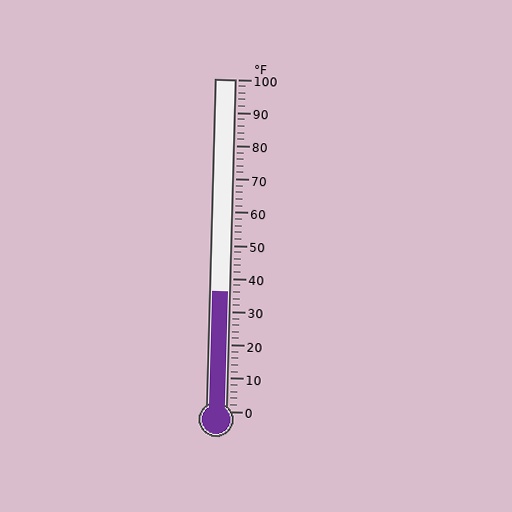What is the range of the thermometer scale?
The thermometer scale ranges from 0°F to 100°F.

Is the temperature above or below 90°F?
The temperature is below 90°F.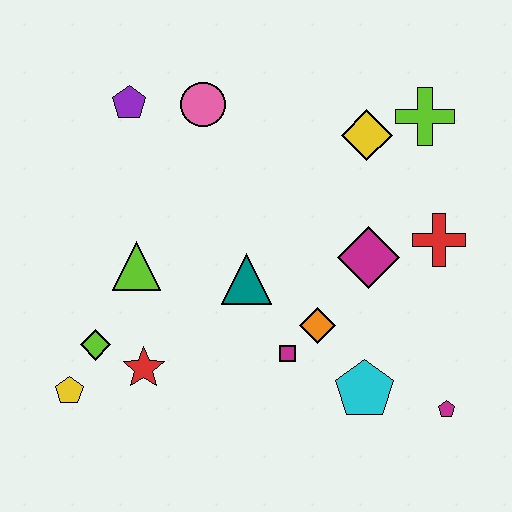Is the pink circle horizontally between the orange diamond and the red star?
Yes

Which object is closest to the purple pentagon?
The pink circle is closest to the purple pentagon.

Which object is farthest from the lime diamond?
The lime cross is farthest from the lime diamond.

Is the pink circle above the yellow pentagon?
Yes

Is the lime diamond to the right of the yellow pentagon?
Yes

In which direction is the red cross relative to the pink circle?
The red cross is to the right of the pink circle.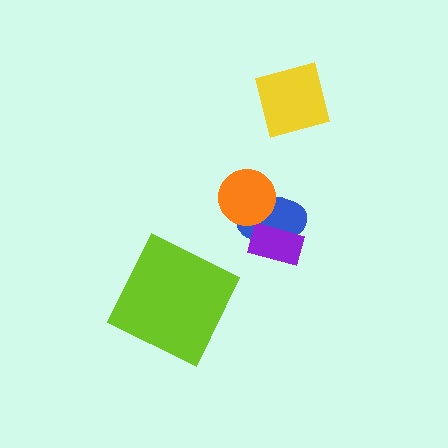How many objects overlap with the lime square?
0 objects overlap with the lime square.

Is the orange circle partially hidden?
No, no other shape covers it.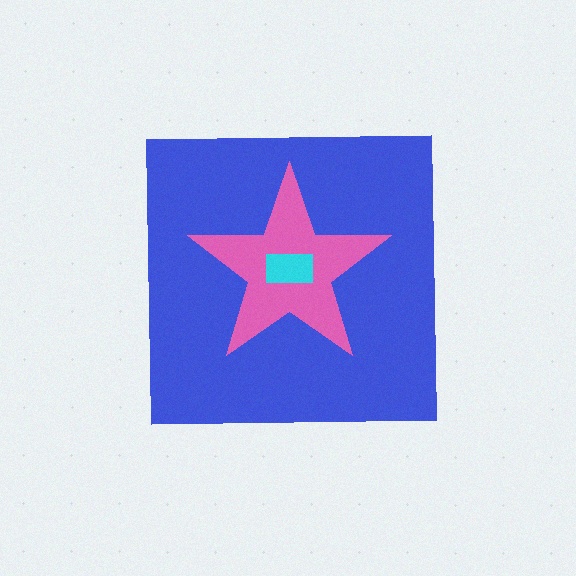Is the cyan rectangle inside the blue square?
Yes.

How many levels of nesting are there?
3.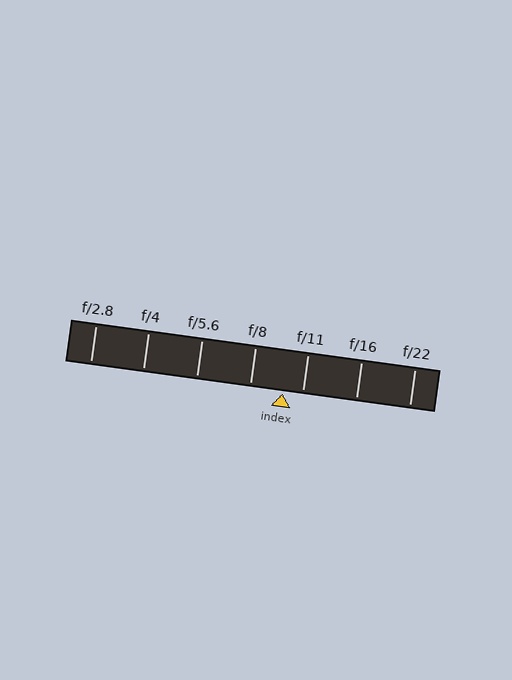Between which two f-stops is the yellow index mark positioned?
The index mark is between f/8 and f/11.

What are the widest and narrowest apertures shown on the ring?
The widest aperture shown is f/2.8 and the narrowest is f/22.